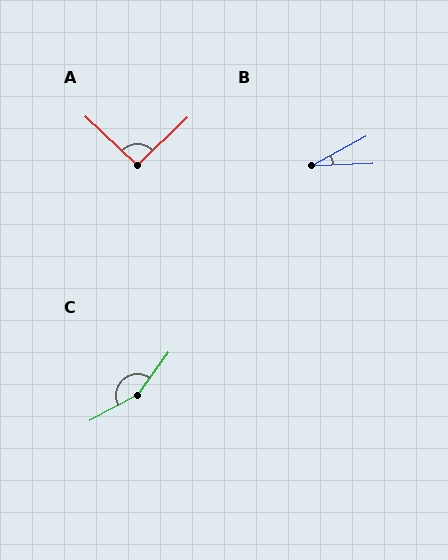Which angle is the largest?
C, at approximately 154 degrees.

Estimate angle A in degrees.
Approximately 93 degrees.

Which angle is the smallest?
B, at approximately 26 degrees.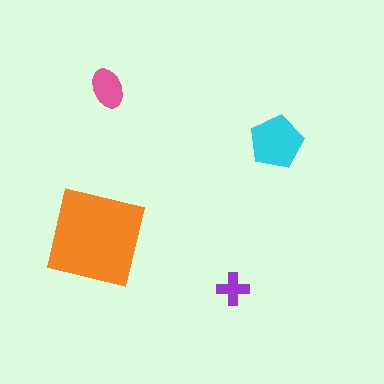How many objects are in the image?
There are 4 objects in the image.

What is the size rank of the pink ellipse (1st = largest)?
3rd.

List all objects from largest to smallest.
The orange square, the cyan pentagon, the pink ellipse, the purple cross.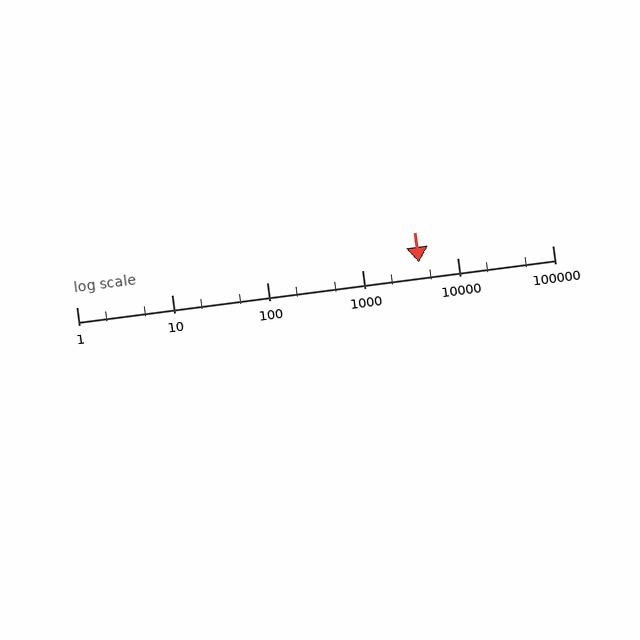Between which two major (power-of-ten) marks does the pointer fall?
The pointer is between 1000 and 10000.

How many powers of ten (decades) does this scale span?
The scale spans 5 decades, from 1 to 100000.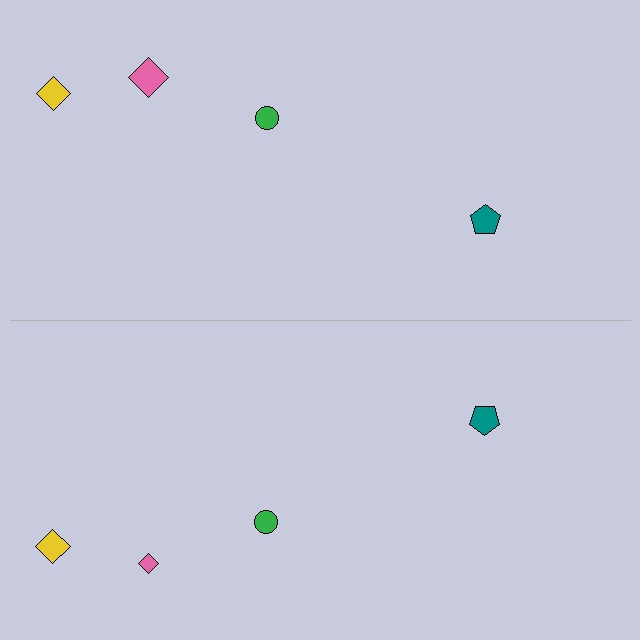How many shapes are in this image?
There are 8 shapes in this image.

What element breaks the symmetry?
The pink diamond on the bottom side has a different size than its mirror counterpart.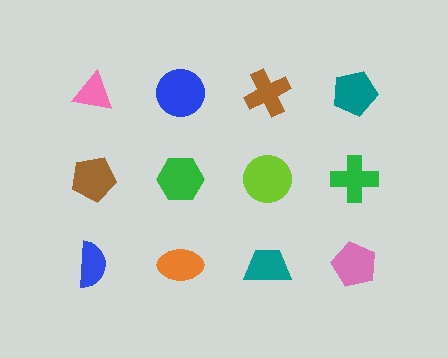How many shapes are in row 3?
4 shapes.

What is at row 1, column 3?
A brown cross.